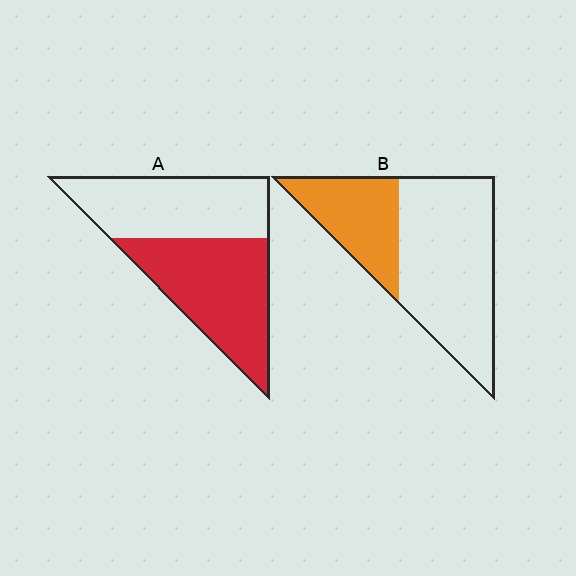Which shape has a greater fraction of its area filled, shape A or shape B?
Shape A.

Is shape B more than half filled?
No.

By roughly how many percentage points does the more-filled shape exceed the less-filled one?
By roughly 20 percentage points (A over B).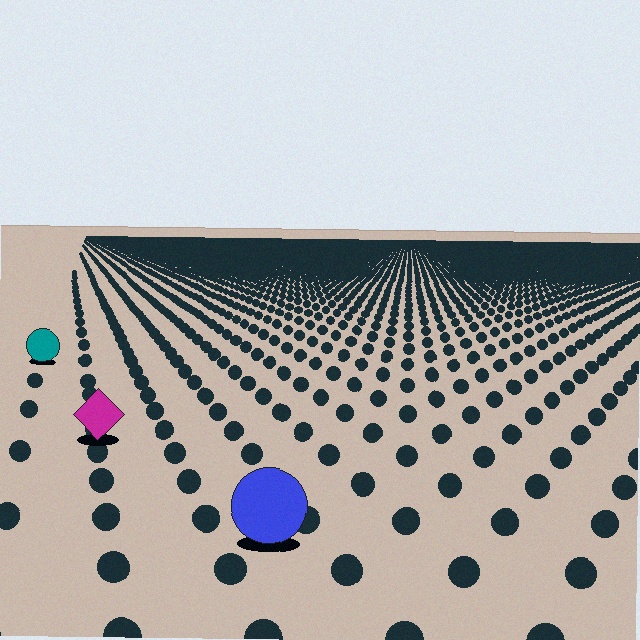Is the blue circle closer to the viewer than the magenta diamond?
Yes. The blue circle is closer — you can tell from the texture gradient: the ground texture is coarser near it.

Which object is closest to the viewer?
The blue circle is closest. The texture marks near it are larger and more spread out.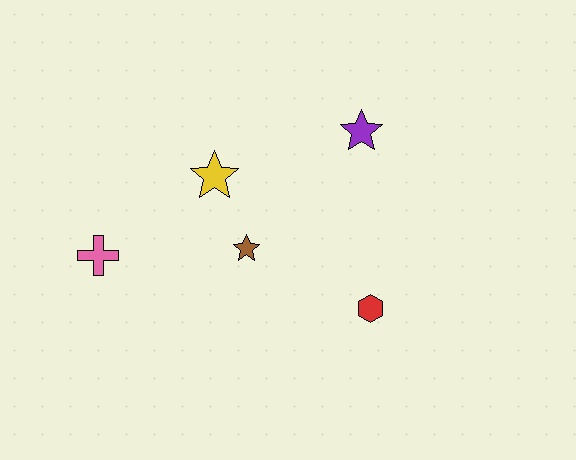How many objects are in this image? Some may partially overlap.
There are 5 objects.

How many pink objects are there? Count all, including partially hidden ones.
There is 1 pink object.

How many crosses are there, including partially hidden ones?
There is 1 cross.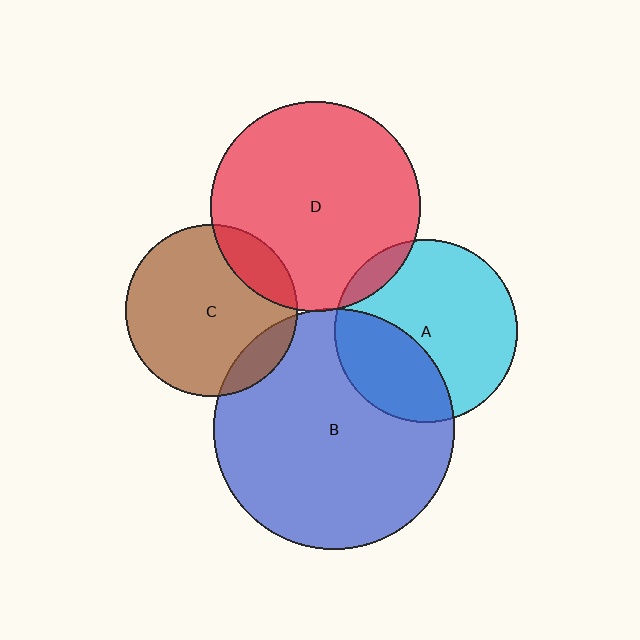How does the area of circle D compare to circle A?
Approximately 1.3 times.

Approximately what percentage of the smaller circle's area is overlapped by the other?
Approximately 15%.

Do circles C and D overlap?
Yes.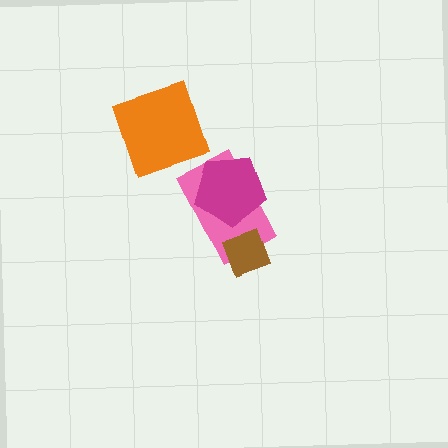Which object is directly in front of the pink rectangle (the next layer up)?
The magenta pentagon is directly in front of the pink rectangle.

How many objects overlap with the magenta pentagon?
1 object overlaps with the magenta pentagon.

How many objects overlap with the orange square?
0 objects overlap with the orange square.